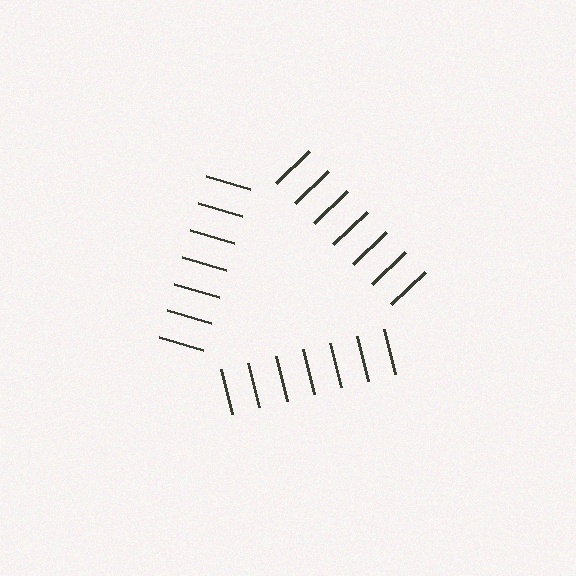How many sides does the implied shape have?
3 sides — the line-ends trace a triangle.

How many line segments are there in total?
21 — 7 along each of the 3 edges.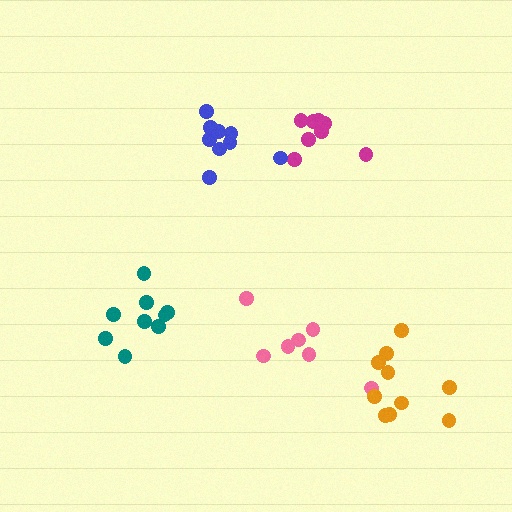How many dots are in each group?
Group 1: 7 dots, Group 2: 8 dots, Group 3: 10 dots, Group 4: 9 dots, Group 5: 10 dots (44 total).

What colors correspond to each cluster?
The clusters are colored: pink, magenta, blue, teal, orange.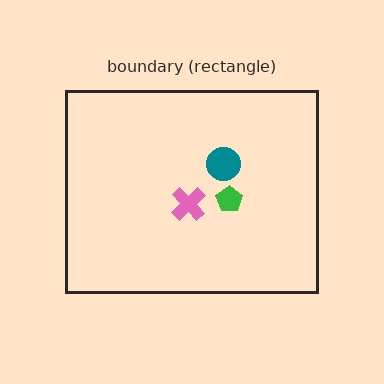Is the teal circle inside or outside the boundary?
Inside.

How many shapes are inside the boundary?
3 inside, 0 outside.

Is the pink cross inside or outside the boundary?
Inside.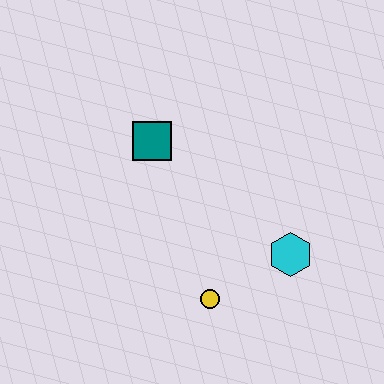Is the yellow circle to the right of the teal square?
Yes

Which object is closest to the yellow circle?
The cyan hexagon is closest to the yellow circle.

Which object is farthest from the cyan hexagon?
The teal square is farthest from the cyan hexagon.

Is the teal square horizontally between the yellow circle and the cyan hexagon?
No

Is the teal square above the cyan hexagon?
Yes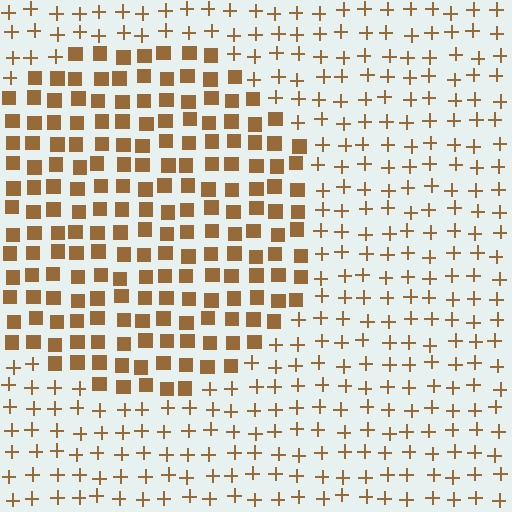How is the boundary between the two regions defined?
The boundary is defined by a change in element shape: squares inside vs. plus signs outside. All elements share the same color and spacing.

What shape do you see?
I see a circle.